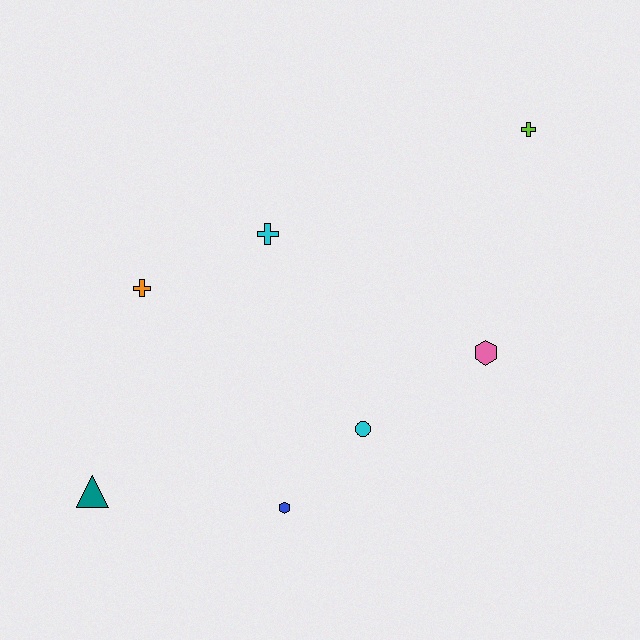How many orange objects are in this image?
There is 1 orange object.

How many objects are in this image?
There are 7 objects.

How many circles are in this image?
There is 1 circle.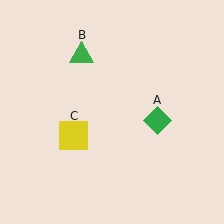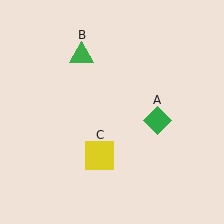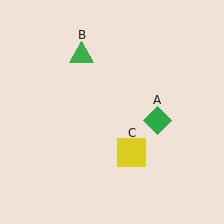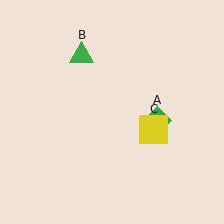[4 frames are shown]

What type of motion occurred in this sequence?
The yellow square (object C) rotated counterclockwise around the center of the scene.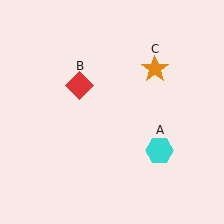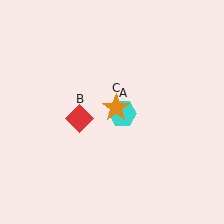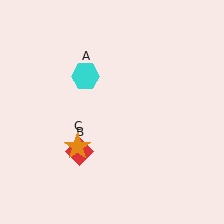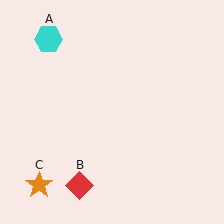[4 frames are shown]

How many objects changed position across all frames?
3 objects changed position: cyan hexagon (object A), red diamond (object B), orange star (object C).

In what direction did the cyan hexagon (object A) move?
The cyan hexagon (object A) moved up and to the left.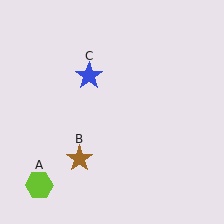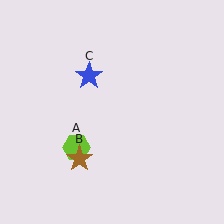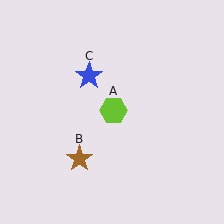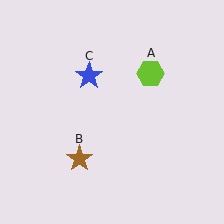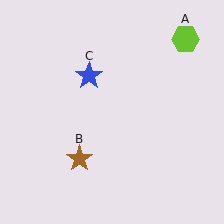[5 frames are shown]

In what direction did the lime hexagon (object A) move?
The lime hexagon (object A) moved up and to the right.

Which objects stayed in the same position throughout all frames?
Brown star (object B) and blue star (object C) remained stationary.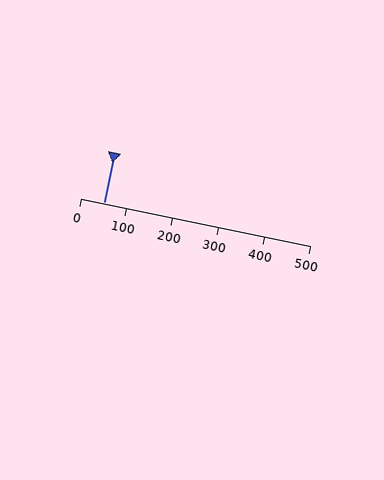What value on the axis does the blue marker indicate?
The marker indicates approximately 50.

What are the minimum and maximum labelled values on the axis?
The axis runs from 0 to 500.